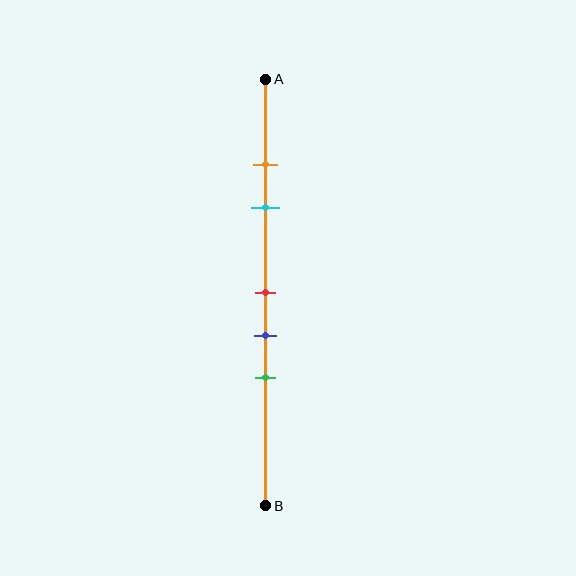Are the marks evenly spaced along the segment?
No, the marks are not evenly spaced.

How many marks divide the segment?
There are 5 marks dividing the segment.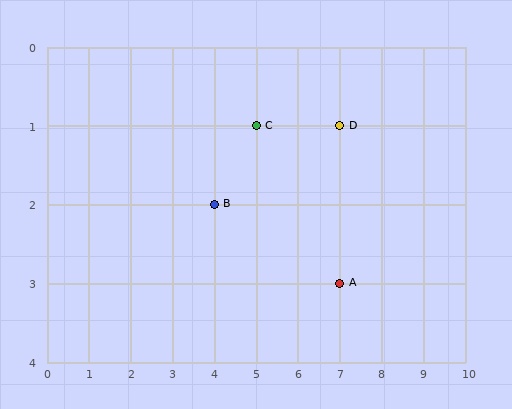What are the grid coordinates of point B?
Point B is at grid coordinates (4, 2).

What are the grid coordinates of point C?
Point C is at grid coordinates (5, 1).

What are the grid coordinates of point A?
Point A is at grid coordinates (7, 3).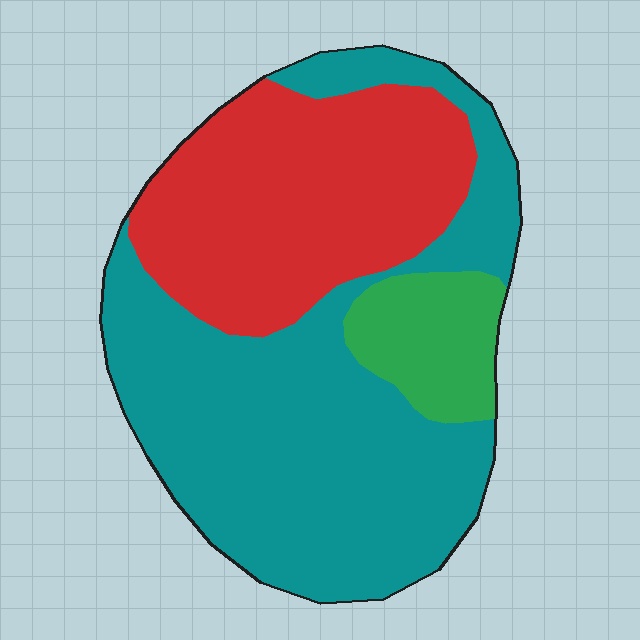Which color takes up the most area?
Teal, at roughly 55%.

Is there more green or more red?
Red.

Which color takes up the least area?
Green, at roughly 10%.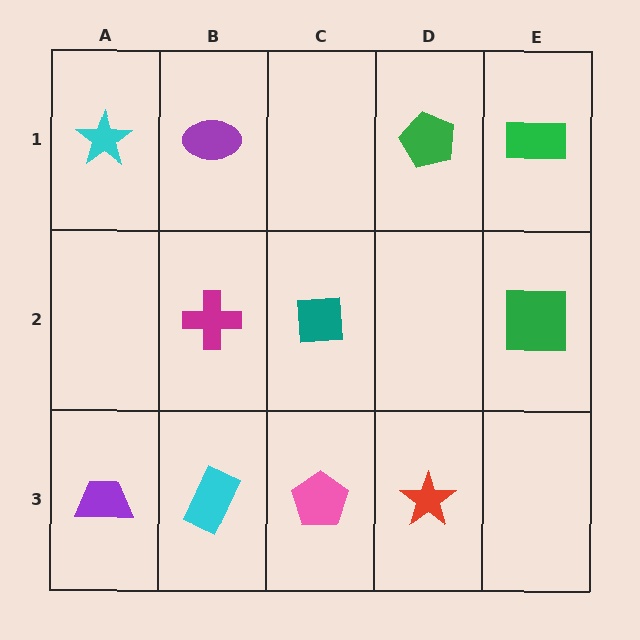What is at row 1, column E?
A green rectangle.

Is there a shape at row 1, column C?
No, that cell is empty.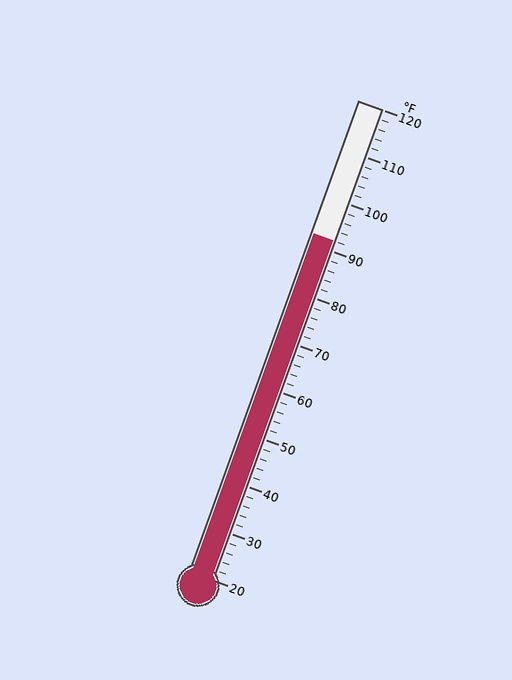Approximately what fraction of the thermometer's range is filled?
The thermometer is filled to approximately 70% of its range.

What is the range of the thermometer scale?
The thermometer scale ranges from 20°F to 120°F.